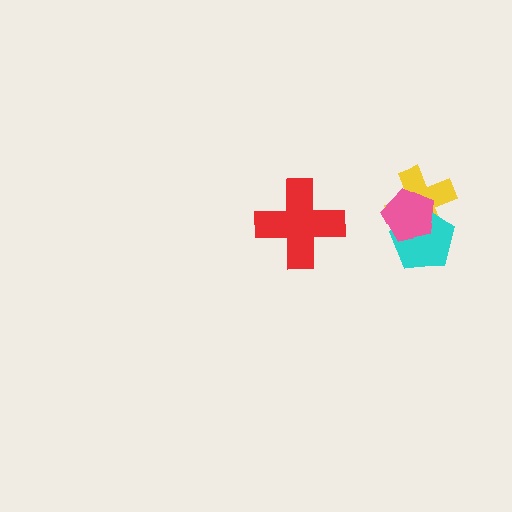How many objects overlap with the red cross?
0 objects overlap with the red cross.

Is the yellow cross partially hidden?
Yes, it is partially covered by another shape.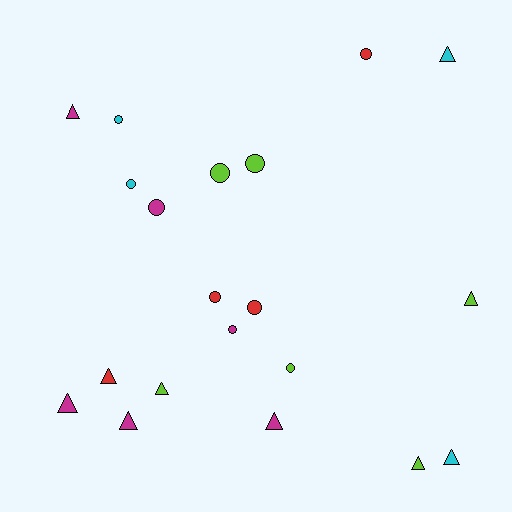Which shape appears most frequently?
Triangle, with 10 objects.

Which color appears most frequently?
Lime, with 6 objects.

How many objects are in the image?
There are 20 objects.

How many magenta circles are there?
There are 2 magenta circles.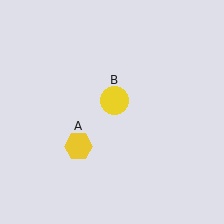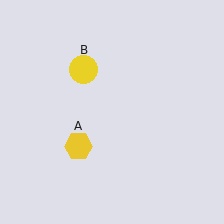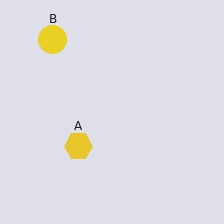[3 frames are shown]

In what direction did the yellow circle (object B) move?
The yellow circle (object B) moved up and to the left.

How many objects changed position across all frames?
1 object changed position: yellow circle (object B).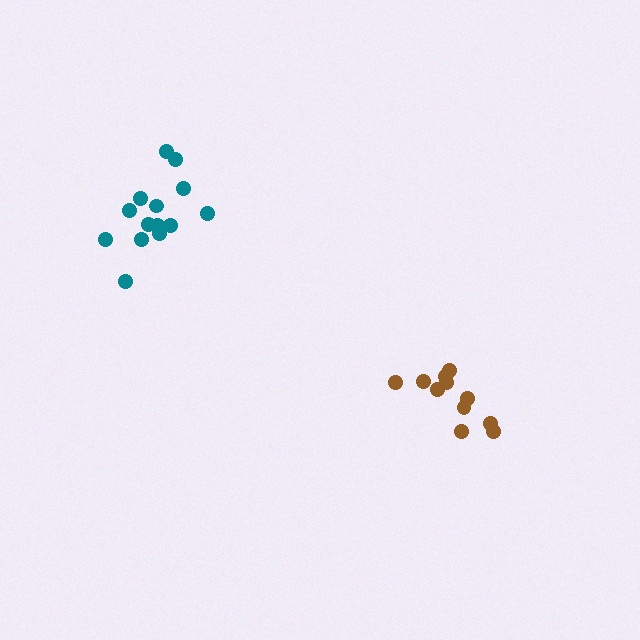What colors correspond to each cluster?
The clusters are colored: brown, teal.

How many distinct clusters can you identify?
There are 2 distinct clusters.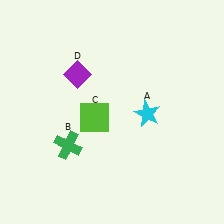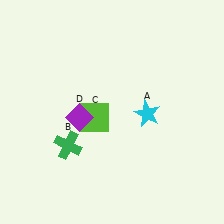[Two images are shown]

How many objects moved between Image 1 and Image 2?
1 object moved between the two images.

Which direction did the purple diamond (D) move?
The purple diamond (D) moved down.